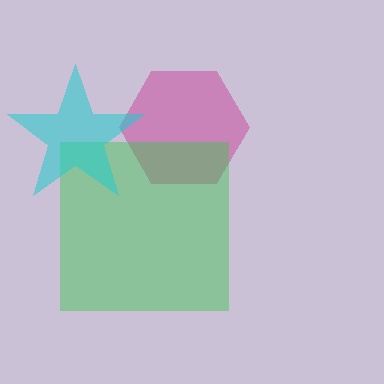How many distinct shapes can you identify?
There are 3 distinct shapes: a magenta hexagon, a green square, a cyan star.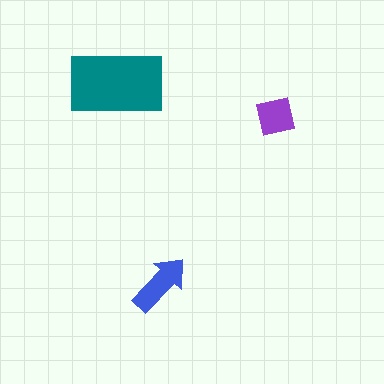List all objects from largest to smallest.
The teal rectangle, the blue arrow, the purple square.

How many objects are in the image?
There are 3 objects in the image.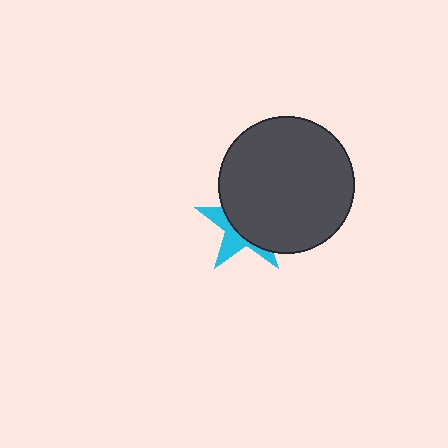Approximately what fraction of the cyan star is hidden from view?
Roughly 64% of the cyan star is hidden behind the dark gray circle.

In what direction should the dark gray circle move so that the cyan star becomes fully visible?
The dark gray circle should move toward the upper-right. That is the shortest direction to clear the overlap and leave the cyan star fully visible.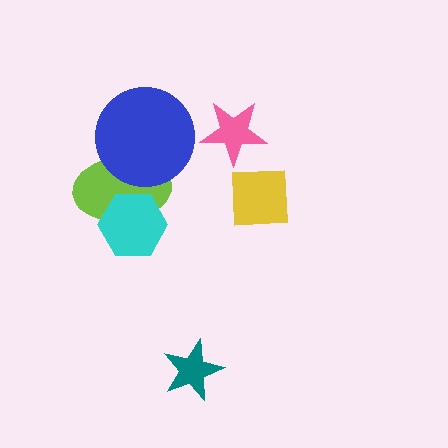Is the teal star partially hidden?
No, no other shape covers it.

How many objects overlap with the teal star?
0 objects overlap with the teal star.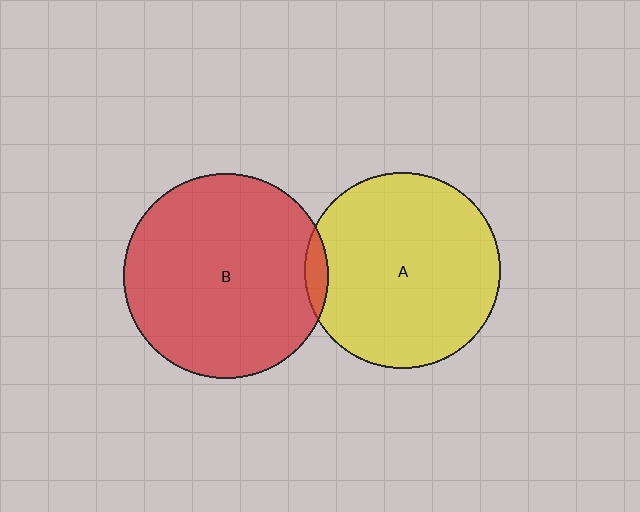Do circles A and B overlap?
Yes.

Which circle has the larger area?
Circle B (red).